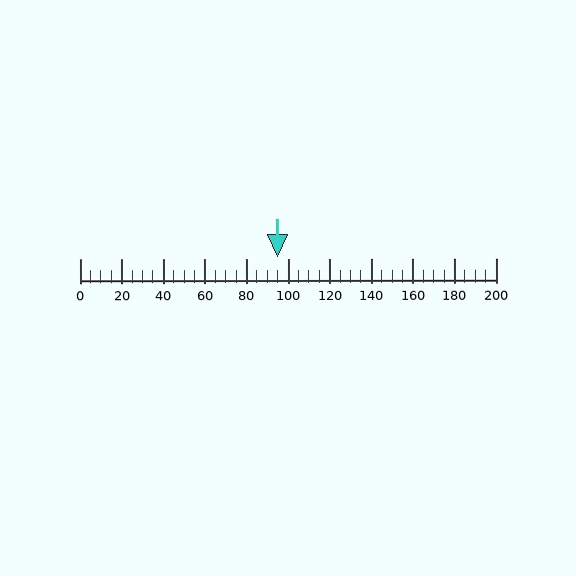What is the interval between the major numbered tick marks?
The major tick marks are spaced 20 units apart.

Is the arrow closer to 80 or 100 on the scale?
The arrow is closer to 100.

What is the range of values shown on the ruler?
The ruler shows values from 0 to 200.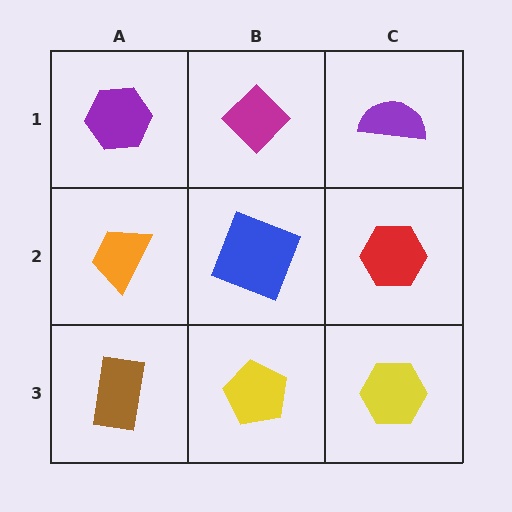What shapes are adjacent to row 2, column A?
A purple hexagon (row 1, column A), a brown rectangle (row 3, column A), a blue square (row 2, column B).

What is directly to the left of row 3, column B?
A brown rectangle.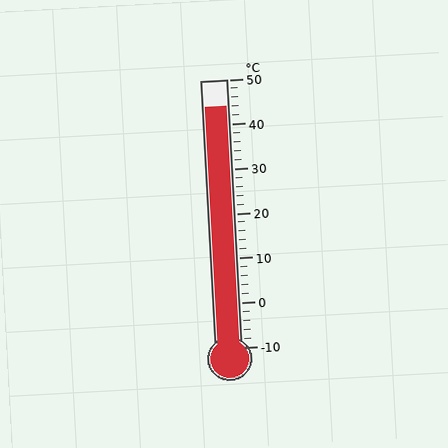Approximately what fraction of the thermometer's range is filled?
The thermometer is filled to approximately 90% of its range.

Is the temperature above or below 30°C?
The temperature is above 30°C.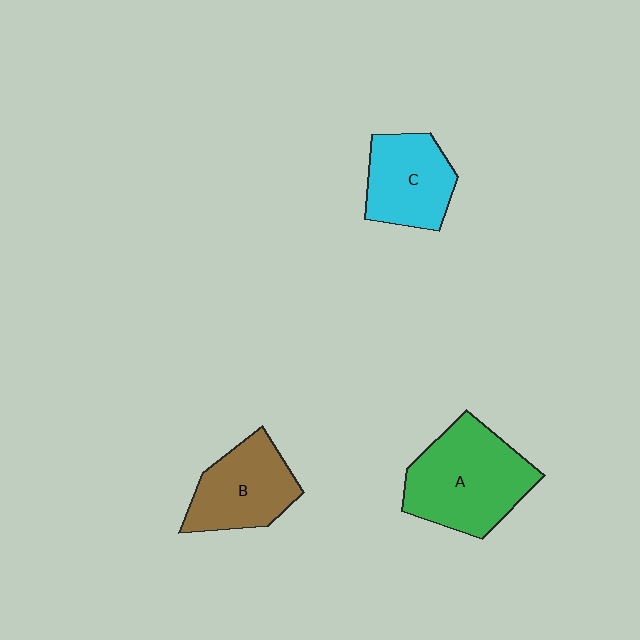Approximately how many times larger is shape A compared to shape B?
Approximately 1.4 times.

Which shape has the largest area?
Shape A (green).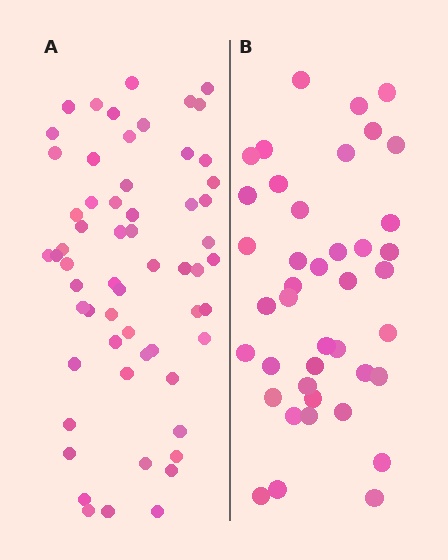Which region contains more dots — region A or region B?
Region A (the left region) has more dots.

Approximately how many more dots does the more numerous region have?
Region A has approximately 20 more dots than region B.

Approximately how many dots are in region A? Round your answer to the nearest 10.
About 60 dots.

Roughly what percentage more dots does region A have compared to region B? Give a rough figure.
About 45% more.